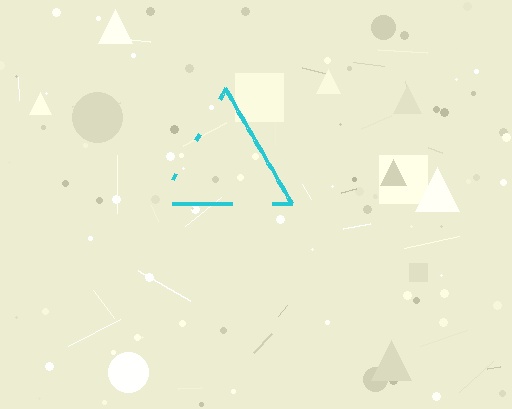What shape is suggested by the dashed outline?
The dashed outline suggests a triangle.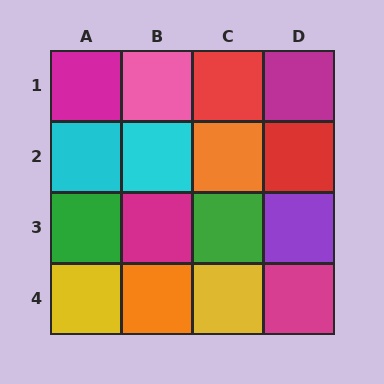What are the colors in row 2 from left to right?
Cyan, cyan, orange, red.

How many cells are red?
2 cells are red.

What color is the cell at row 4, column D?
Magenta.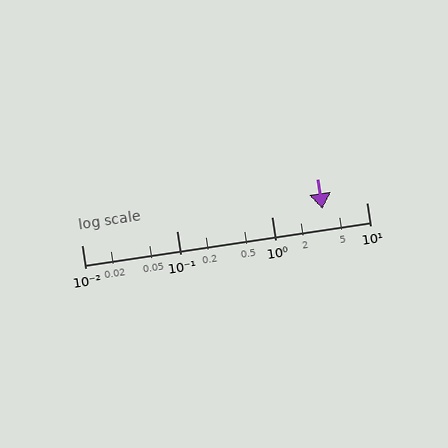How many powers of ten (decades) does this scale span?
The scale spans 3 decades, from 0.01 to 10.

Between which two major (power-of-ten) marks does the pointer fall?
The pointer is between 1 and 10.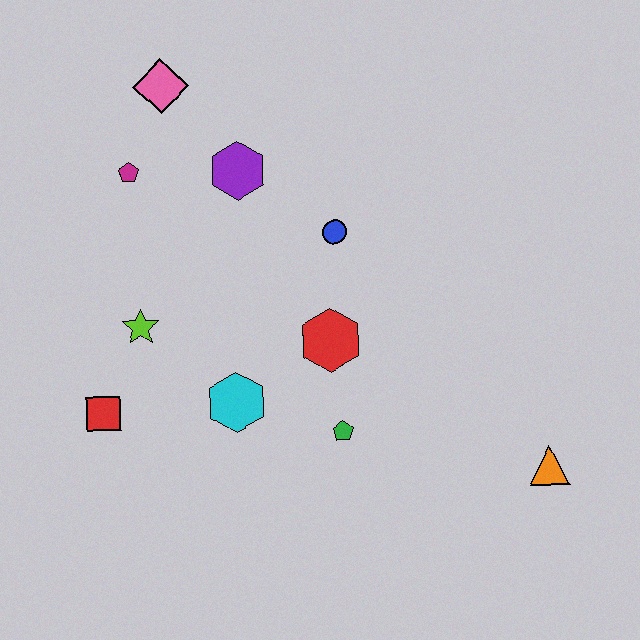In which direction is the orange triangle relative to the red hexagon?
The orange triangle is to the right of the red hexagon.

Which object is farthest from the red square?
The orange triangle is farthest from the red square.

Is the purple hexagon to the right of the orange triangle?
No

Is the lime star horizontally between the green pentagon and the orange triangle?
No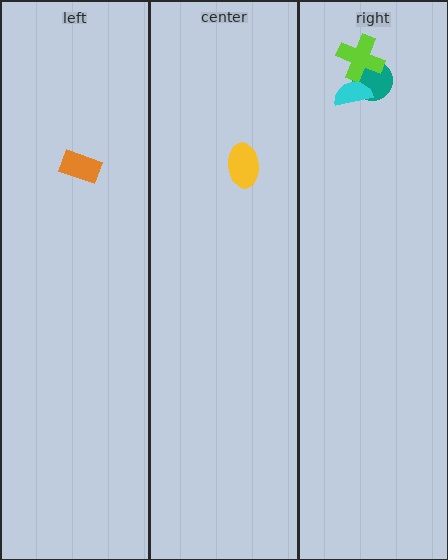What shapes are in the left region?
The orange rectangle.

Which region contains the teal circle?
The right region.